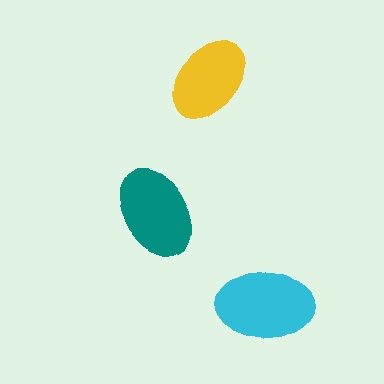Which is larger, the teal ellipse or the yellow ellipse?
The teal one.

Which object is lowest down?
The cyan ellipse is bottommost.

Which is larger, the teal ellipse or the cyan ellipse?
The cyan one.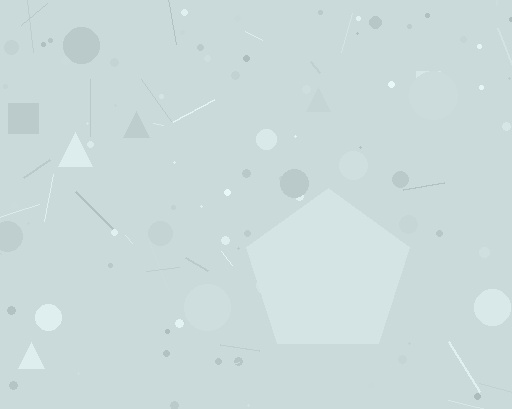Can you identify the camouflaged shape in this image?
The camouflaged shape is a pentagon.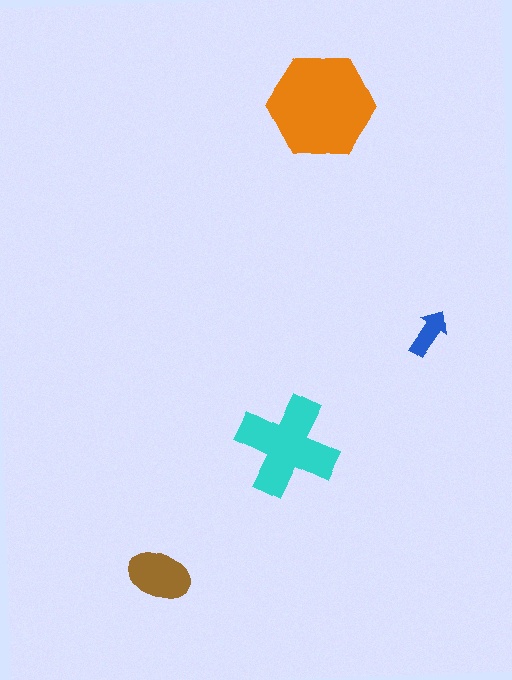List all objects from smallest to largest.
The blue arrow, the brown ellipse, the cyan cross, the orange hexagon.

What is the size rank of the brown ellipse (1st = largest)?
3rd.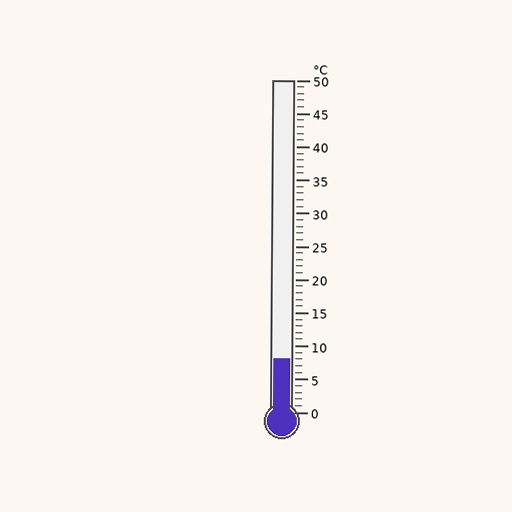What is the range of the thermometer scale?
The thermometer scale ranges from 0°C to 50°C.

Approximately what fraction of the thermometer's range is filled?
The thermometer is filled to approximately 15% of its range.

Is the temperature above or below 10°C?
The temperature is below 10°C.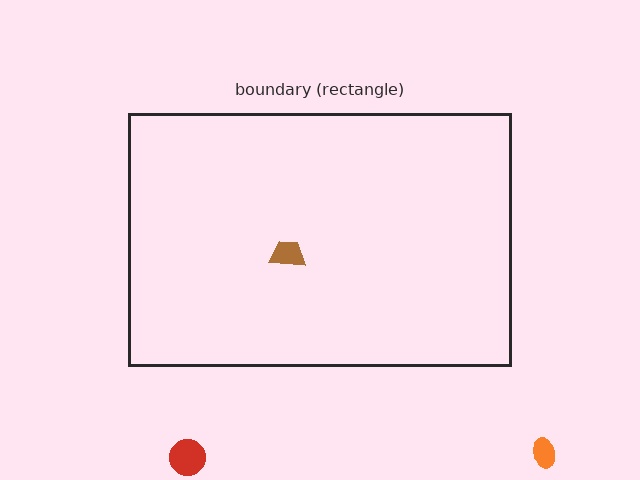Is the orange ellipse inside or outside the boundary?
Outside.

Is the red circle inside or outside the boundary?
Outside.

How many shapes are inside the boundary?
1 inside, 2 outside.